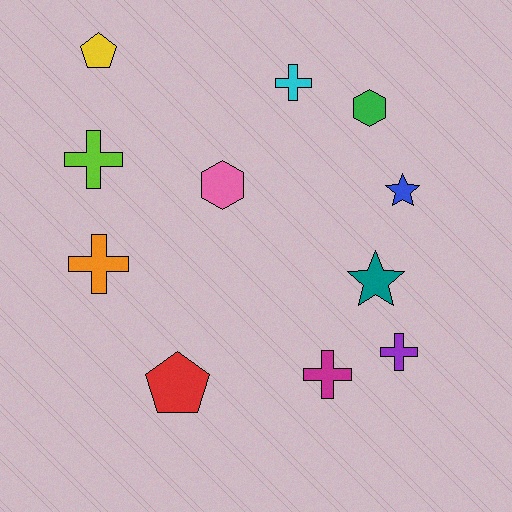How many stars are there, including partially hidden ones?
There are 2 stars.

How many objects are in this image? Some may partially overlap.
There are 11 objects.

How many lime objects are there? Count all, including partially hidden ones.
There is 1 lime object.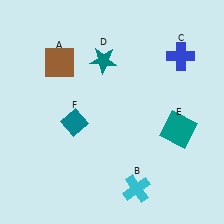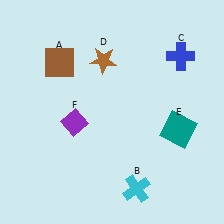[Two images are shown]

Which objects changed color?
D changed from teal to brown. F changed from teal to purple.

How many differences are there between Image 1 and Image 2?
There are 2 differences between the two images.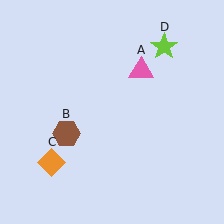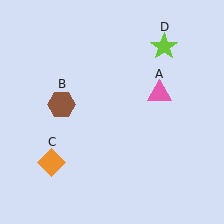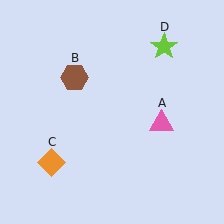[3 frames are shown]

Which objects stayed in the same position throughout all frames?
Orange diamond (object C) and lime star (object D) remained stationary.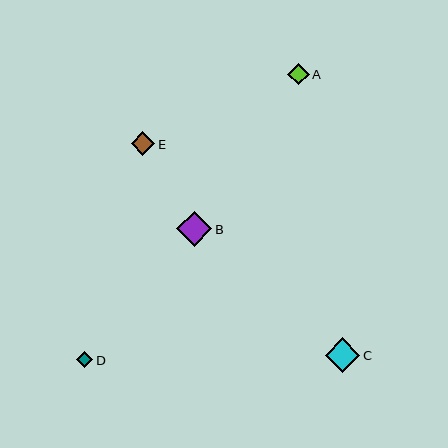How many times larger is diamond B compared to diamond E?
Diamond B is approximately 1.5 times the size of diamond E.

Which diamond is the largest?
Diamond B is the largest with a size of approximately 35 pixels.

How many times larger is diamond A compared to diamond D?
Diamond A is approximately 1.3 times the size of diamond D.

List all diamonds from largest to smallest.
From largest to smallest: B, C, E, A, D.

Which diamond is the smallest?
Diamond D is the smallest with a size of approximately 16 pixels.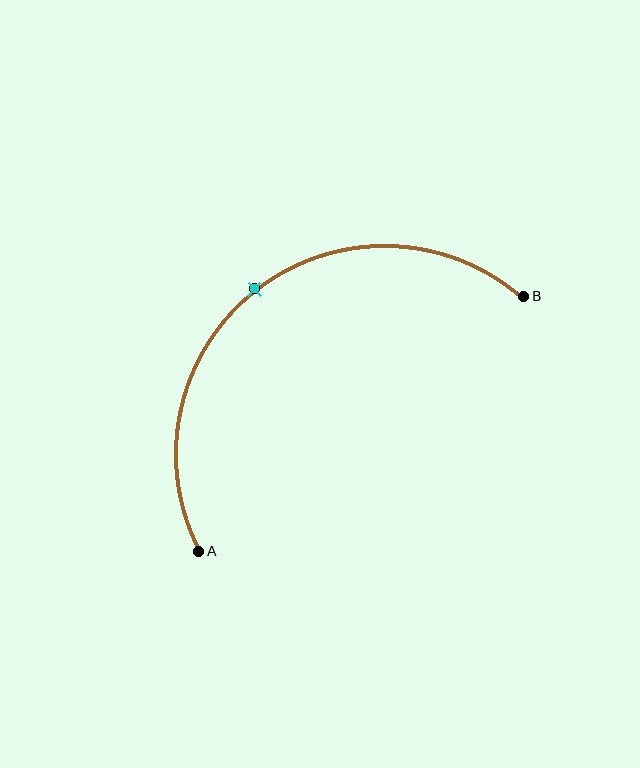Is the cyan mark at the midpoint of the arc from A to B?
Yes. The cyan mark lies on the arc at equal arc-length from both A and B — it is the arc midpoint.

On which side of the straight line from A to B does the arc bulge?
The arc bulges above and to the left of the straight line connecting A and B.